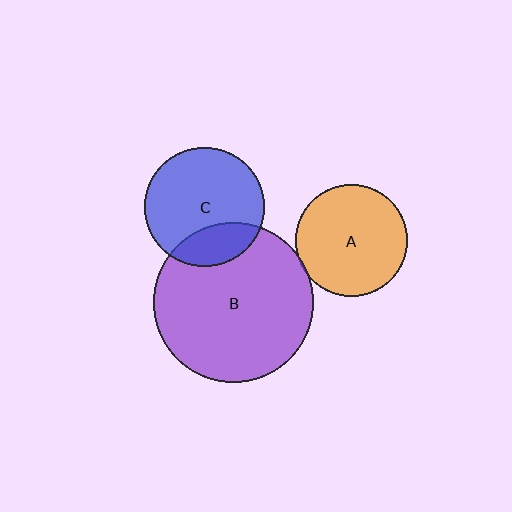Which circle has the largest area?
Circle B (purple).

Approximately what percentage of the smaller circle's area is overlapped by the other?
Approximately 25%.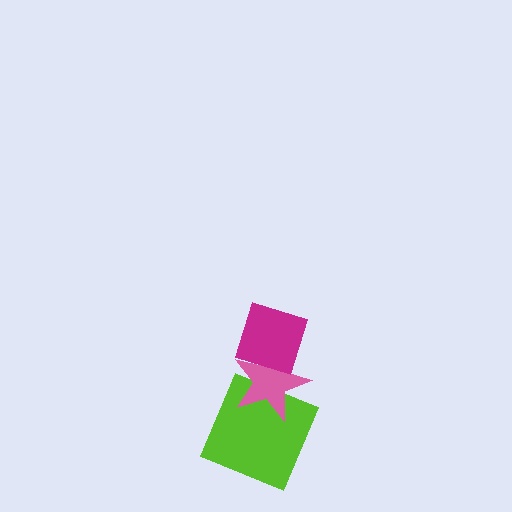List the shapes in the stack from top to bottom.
From top to bottom: the magenta diamond, the pink star, the lime square.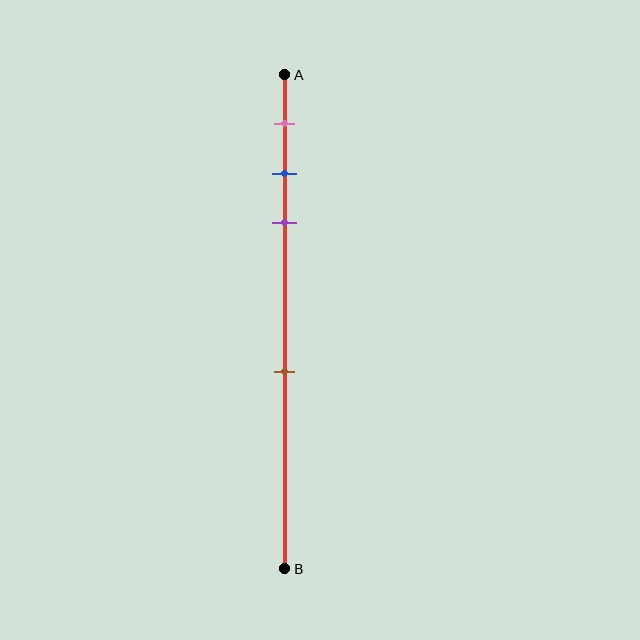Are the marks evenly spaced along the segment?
No, the marks are not evenly spaced.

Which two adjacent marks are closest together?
The blue and purple marks are the closest adjacent pair.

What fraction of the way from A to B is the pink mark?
The pink mark is approximately 10% (0.1) of the way from A to B.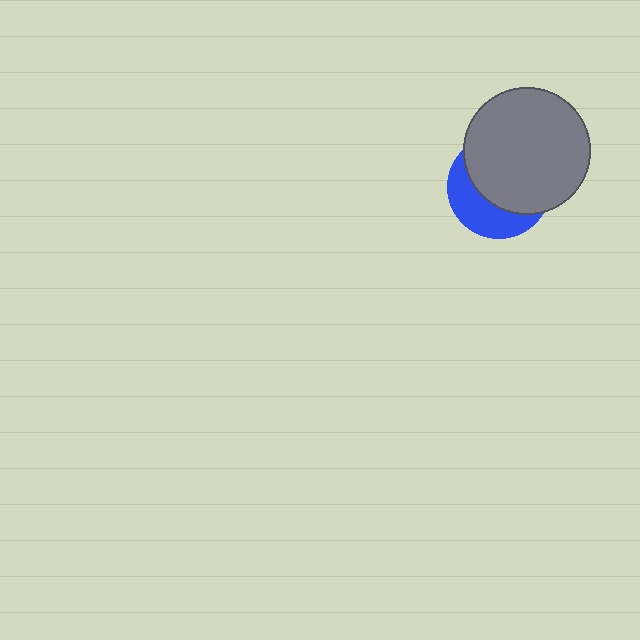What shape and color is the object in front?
The object in front is a gray circle.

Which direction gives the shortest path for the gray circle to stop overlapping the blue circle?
Moving toward the upper-right gives the shortest separation.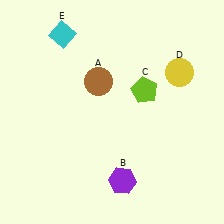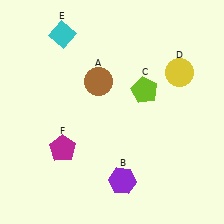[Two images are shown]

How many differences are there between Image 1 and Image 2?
There is 1 difference between the two images.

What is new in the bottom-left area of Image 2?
A magenta pentagon (F) was added in the bottom-left area of Image 2.